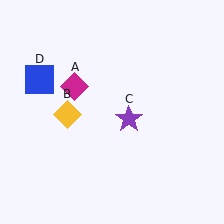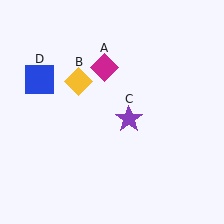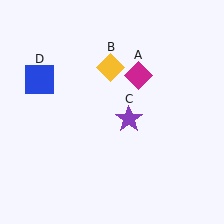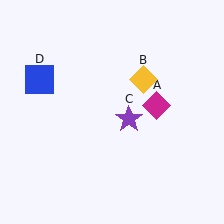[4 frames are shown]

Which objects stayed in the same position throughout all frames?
Purple star (object C) and blue square (object D) remained stationary.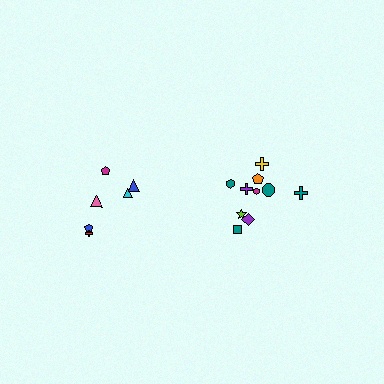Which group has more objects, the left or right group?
The right group.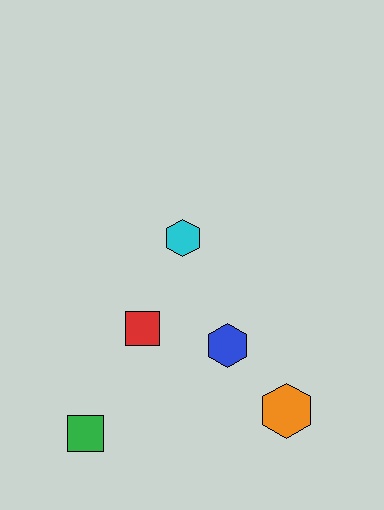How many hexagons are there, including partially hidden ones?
There are 3 hexagons.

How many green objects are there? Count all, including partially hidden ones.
There is 1 green object.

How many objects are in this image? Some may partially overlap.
There are 5 objects.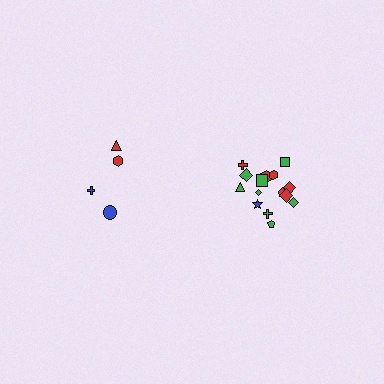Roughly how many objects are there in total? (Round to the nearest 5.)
Roughly 20 objects in total.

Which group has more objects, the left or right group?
The right group.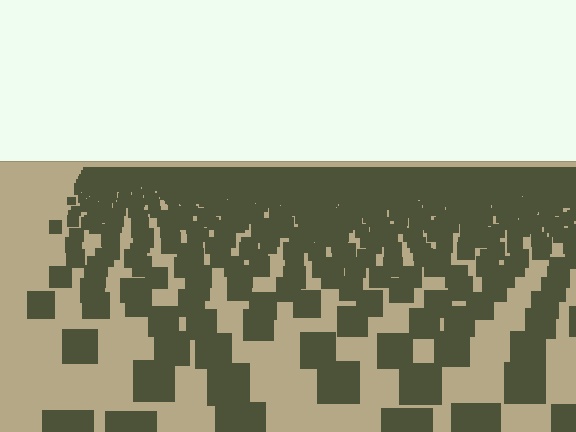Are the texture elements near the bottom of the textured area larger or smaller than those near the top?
Larger. Near the bottom, elements are closer to the viewer and appear at a bigger on-screen size.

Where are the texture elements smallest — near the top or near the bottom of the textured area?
Near the top.